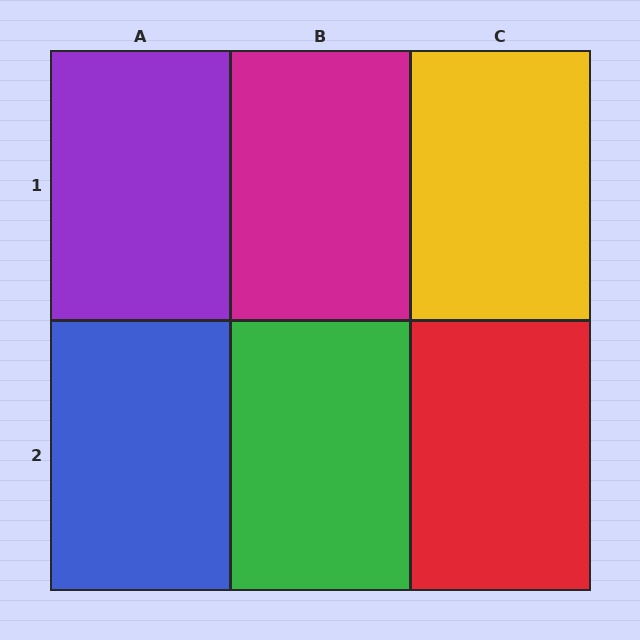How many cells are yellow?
1 cell is yellow.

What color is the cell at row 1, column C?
Yellow.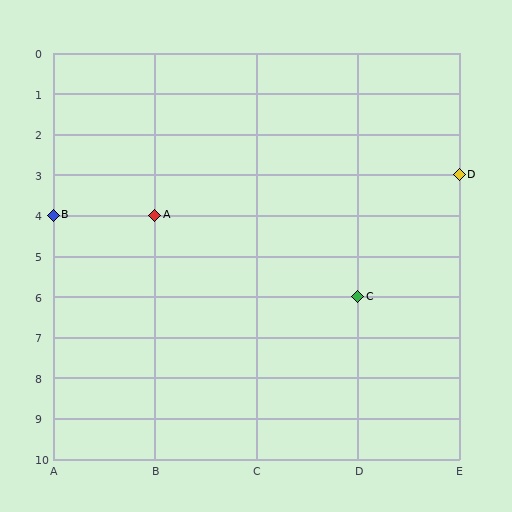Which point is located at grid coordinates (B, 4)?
Point A is at (B, 4).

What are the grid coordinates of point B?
Point B is at grid coordinates (A, 4).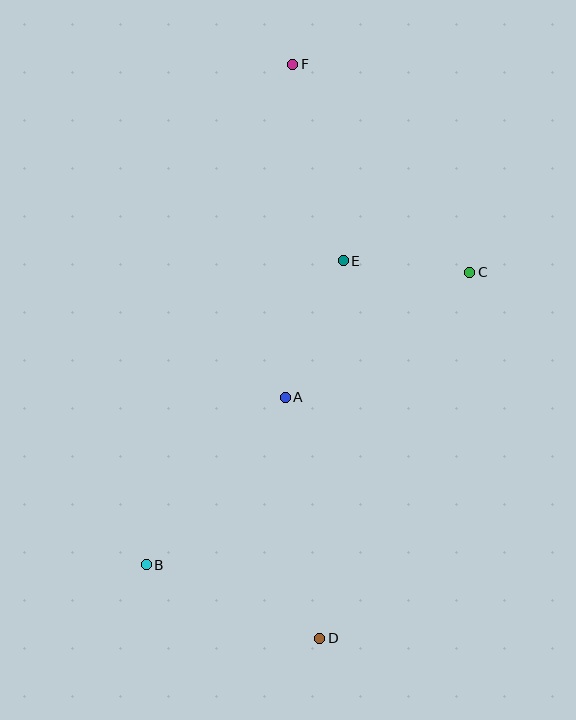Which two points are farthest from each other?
Points D and F are farthest from each other.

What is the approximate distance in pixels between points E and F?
The distance between E and F is approximately 203 pixels.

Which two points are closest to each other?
Points C and E are closest to each other.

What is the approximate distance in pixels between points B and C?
The distance between B and C is approximately 436 pixels.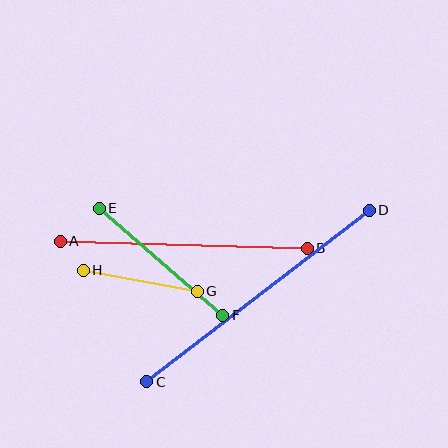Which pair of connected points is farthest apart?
Points C and D are farthest apart.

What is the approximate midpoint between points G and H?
The midpoint is at approximately (140, 281) pixels.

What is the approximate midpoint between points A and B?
The midpoint is at approximately (184, 245) pixels.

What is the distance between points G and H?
The distance is approximately 116 pixels.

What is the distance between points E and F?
The distance is approximately 164 pixels.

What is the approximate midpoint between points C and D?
The midpoint is at approximately (258, 296) pixels.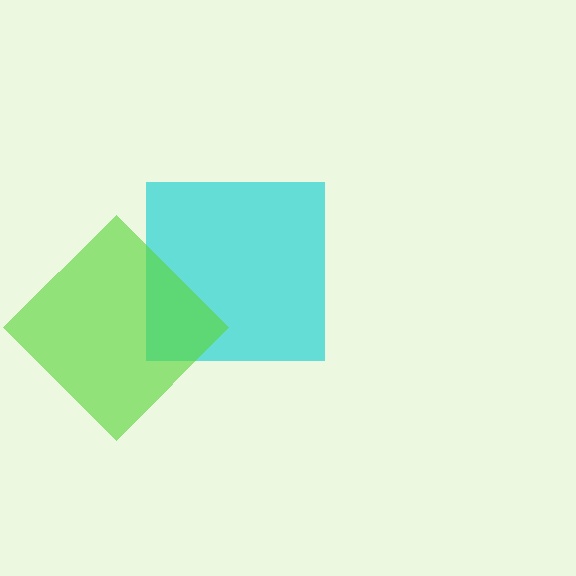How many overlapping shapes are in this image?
There are 2 overlapping shapes in the image.